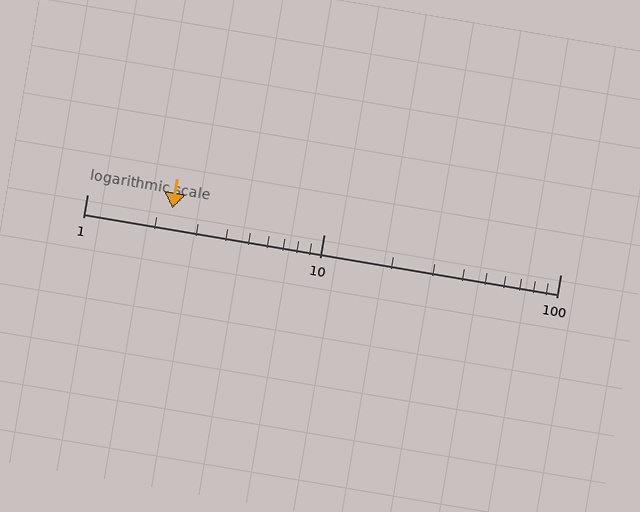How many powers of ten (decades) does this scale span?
The scale spans 2 decades, from 1 to 100.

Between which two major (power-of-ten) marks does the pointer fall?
The pointer is between 1 and 10.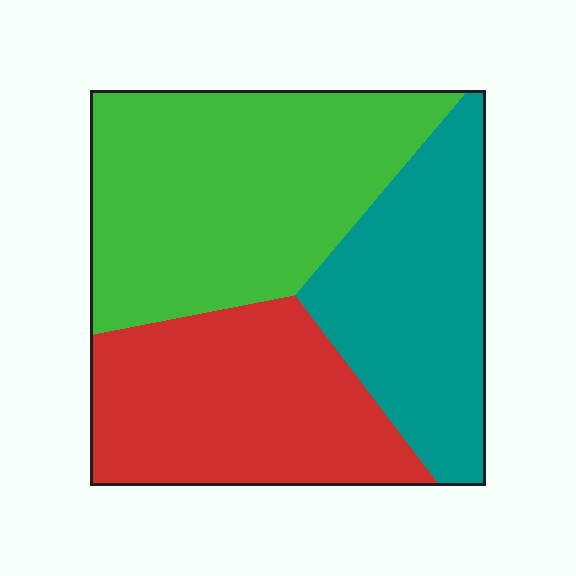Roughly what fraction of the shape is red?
Red takes up about one third (1/3) of the shape.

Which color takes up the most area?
Green, at roughly 40%.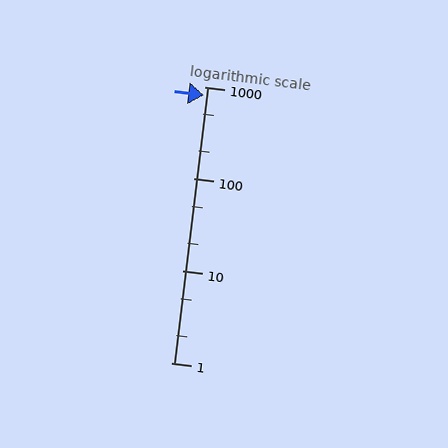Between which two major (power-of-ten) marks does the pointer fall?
The pointer is between 100 and 1000.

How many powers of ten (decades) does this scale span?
The scale spans 3 decades, from 1 to 1000.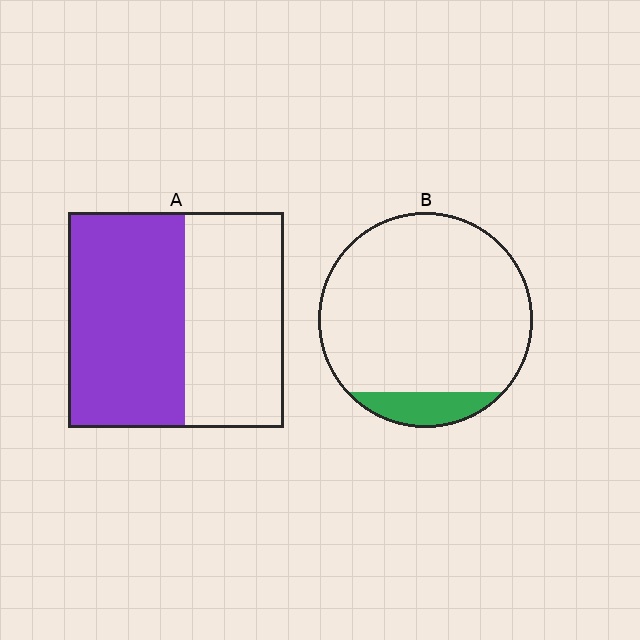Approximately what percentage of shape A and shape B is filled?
A is approximately 55% and B is approximately 10%.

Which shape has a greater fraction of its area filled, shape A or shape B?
Shape A.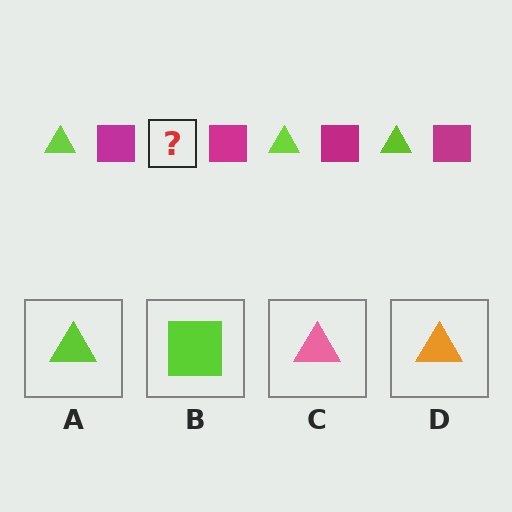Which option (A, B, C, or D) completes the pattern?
A.